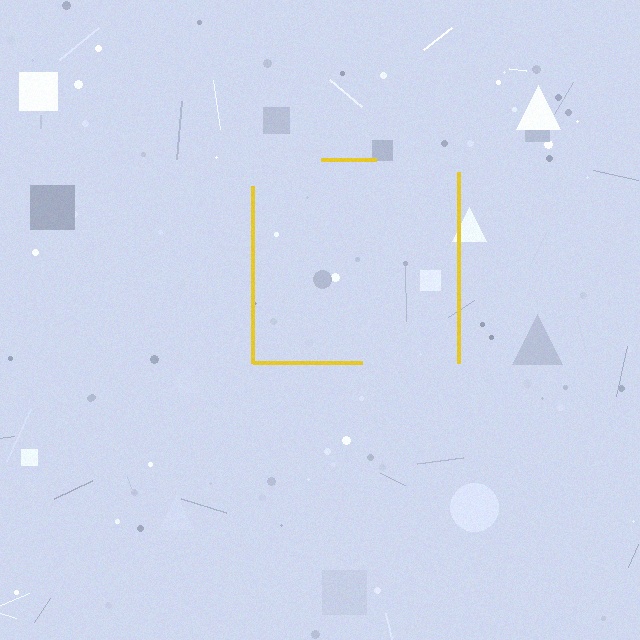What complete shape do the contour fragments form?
The contour fragments form a square.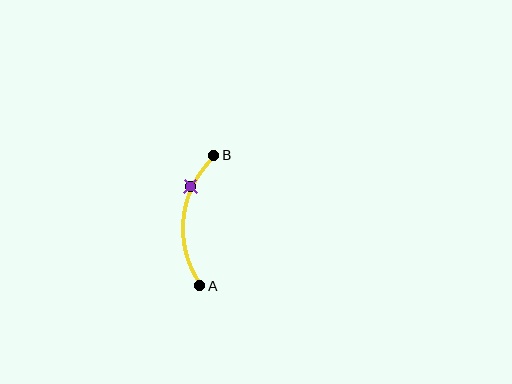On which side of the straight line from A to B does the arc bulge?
The arc bulges to the left of the straight line connecting A and B.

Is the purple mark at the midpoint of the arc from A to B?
No. The purple mark lies on the arc but is closer to endpoint B. The arc midpoint would be at the point on the curve equidistant along the arc from both A and B.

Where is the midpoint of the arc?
The arc midpoint is the point on the curve farthest from the straight line joining A and B. It sits to the left of that line.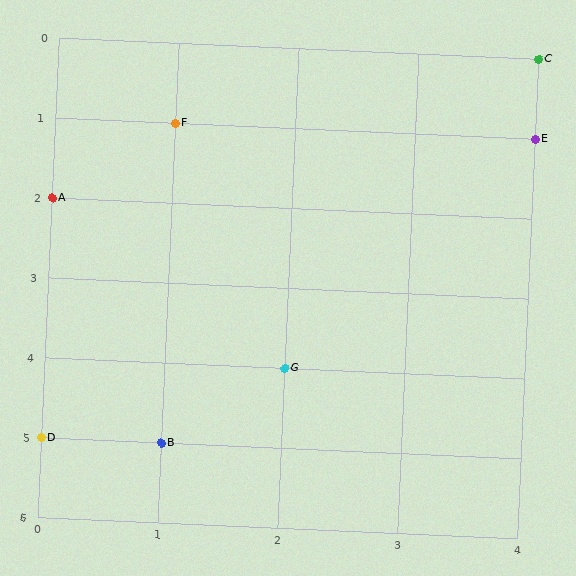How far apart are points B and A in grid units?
Points B and A are 1 column and 3 rows apart (about 3.2 grid units diagonally).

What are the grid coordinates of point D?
Point D is at grid coordinates (0, 5).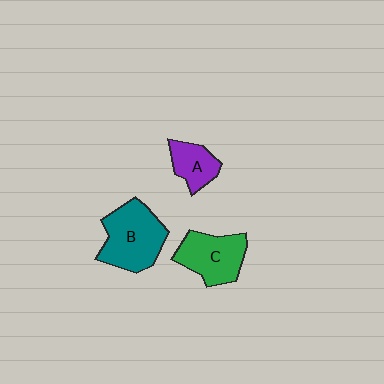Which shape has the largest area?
Shape B (teal).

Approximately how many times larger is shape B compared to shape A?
Approximately 2.0 times.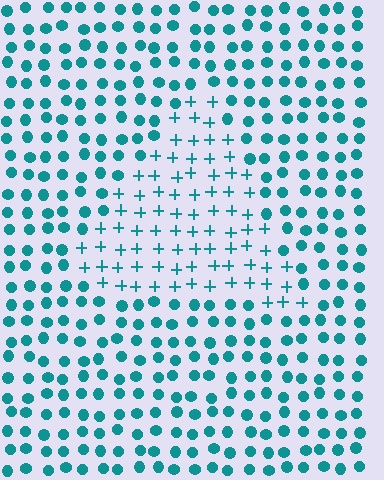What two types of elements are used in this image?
The image uses plus signs inside the triangle region and circles outside it.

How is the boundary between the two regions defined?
The boundary is defined by a change in element shape: plus signs inside vs. circles outside. All elements share the same color and spacing.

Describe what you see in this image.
The image is filled with small teal elements arranged in a uniform grid. A triangle-shaped region contains plus signs, while the surrounding area contains circles. The boundary is defined purely by the change in element shape.